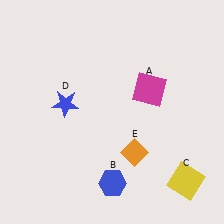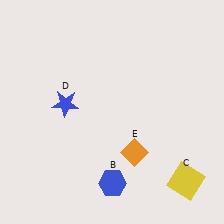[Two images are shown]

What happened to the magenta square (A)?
The magenta square (A) was removed in Image 2. It was in the top-right area of Image 1.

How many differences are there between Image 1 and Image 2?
There is 1 difference between the two images.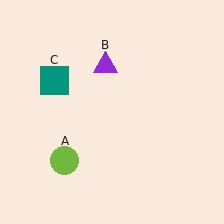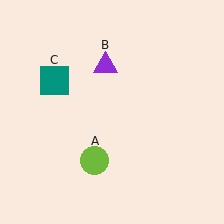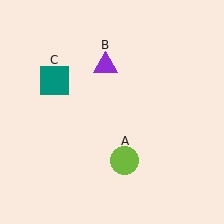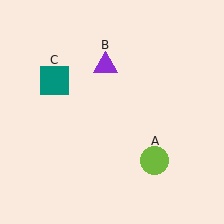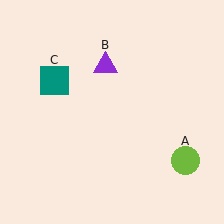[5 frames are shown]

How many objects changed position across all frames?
1 object changed position: lime circle (object A).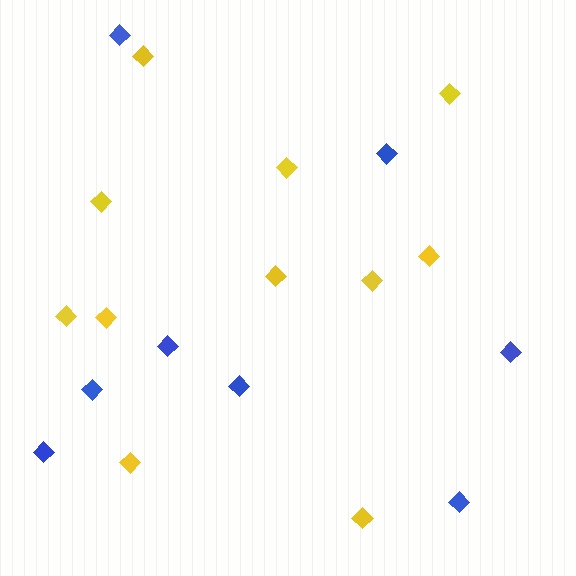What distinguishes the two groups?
There are 2 groups: one group of blue diamonds (8) and one group of yellow diamonds (11).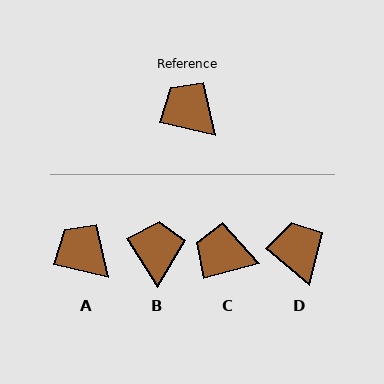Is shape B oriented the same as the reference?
No, it is off by about 45 degrees.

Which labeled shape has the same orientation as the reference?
A.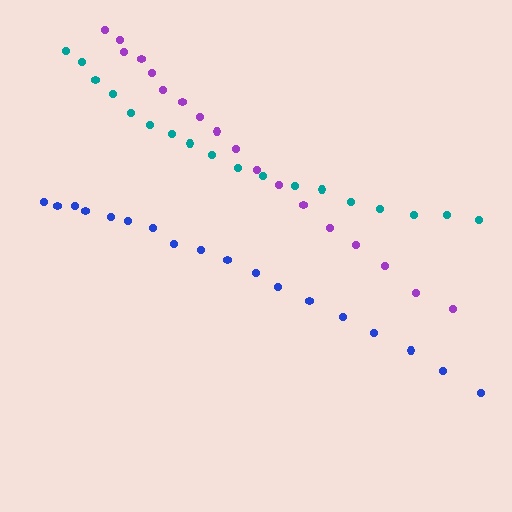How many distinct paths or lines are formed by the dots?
There are 3 distinct paths.